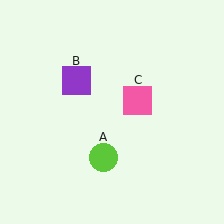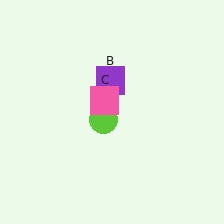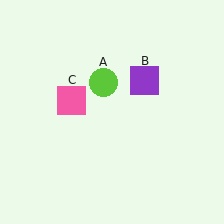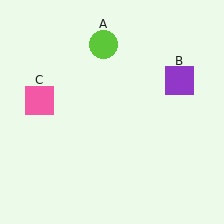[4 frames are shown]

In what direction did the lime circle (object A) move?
The lime circle (object A) moved up.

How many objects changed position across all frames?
3 objects changed position: lime circle (object A), purple square (object B), pink square (object C).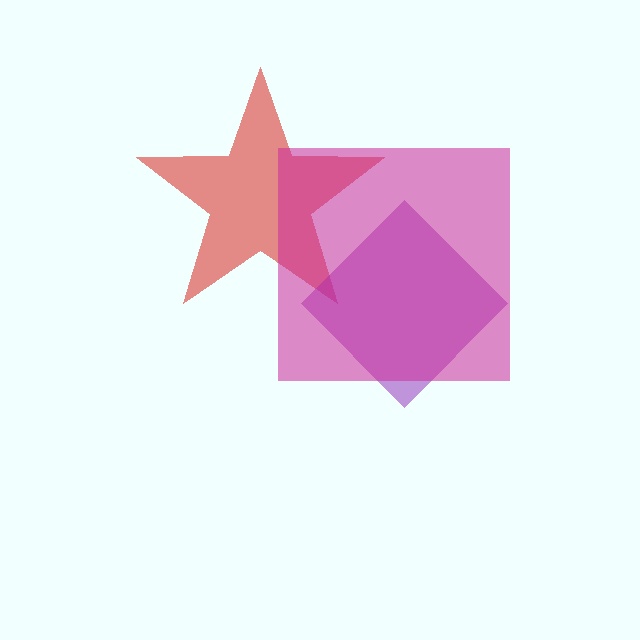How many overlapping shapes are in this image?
There are 3 overlapping shapes in the image.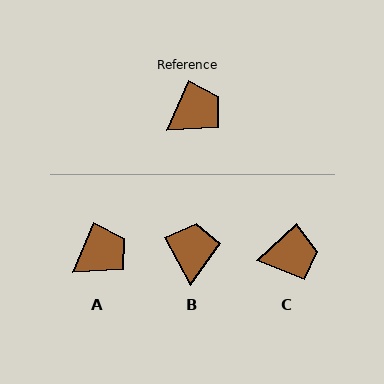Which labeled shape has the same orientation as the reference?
A.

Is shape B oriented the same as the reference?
No, it is off by about 52 degrees.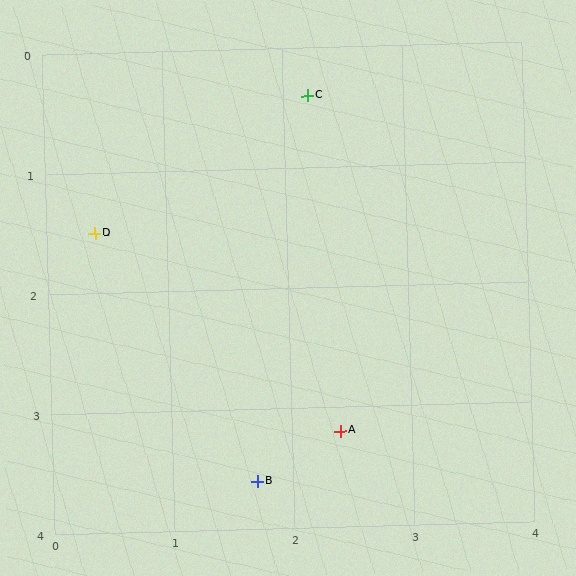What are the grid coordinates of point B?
Point B is at approximately (1.7, 3.6).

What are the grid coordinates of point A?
Point A is at approximately (2.4, 3.2).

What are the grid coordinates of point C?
Point C is at approximately (2.2, 0.4).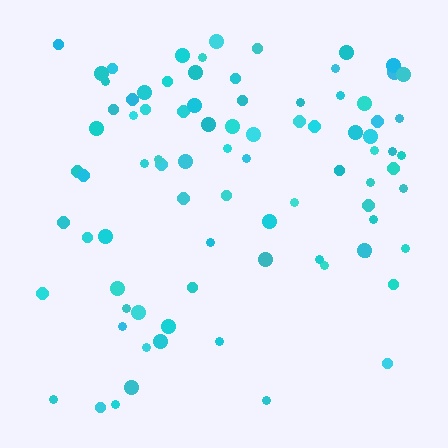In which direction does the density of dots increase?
From bottom to top, with the top side densest.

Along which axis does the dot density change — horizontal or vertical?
Vertical.